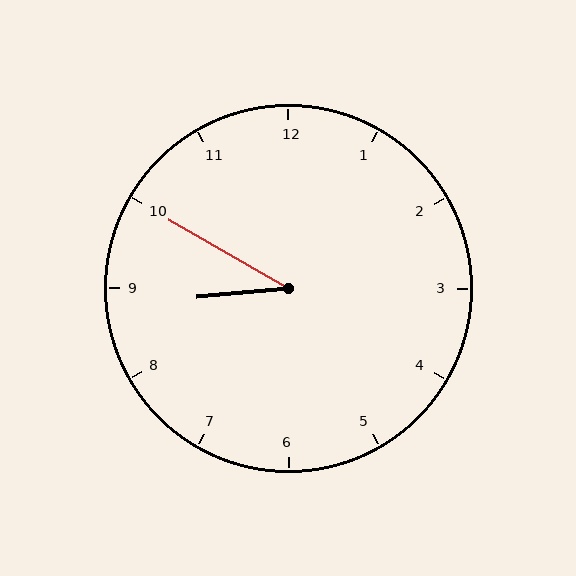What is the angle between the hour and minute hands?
Approximately 35 degrees.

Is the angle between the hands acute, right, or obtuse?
It is acute.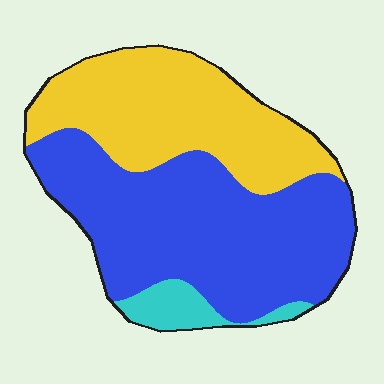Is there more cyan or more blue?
Blue.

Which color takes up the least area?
Cyan, at roughly 5%.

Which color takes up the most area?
Blue, at roughly 55%.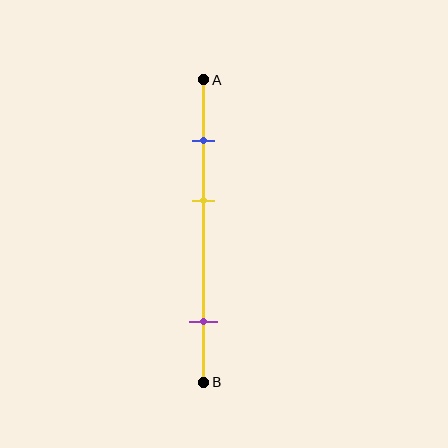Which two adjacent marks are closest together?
The blue and yellow marks are the closest adjacent pair.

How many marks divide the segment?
There are 3 marks dividing the segment.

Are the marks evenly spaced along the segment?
No, the marks are not evenly spaced.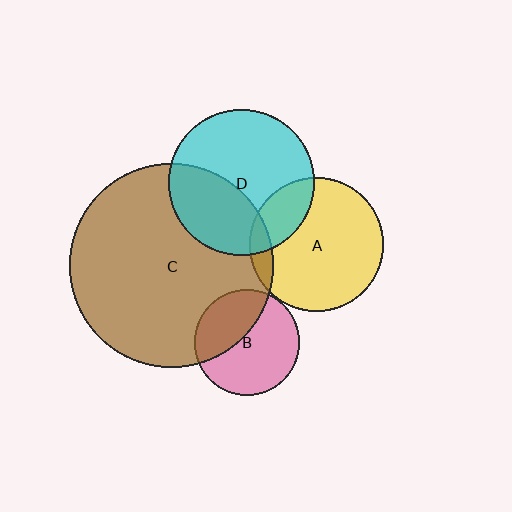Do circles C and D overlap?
Yes.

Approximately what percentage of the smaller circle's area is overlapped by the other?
Approximately 35%.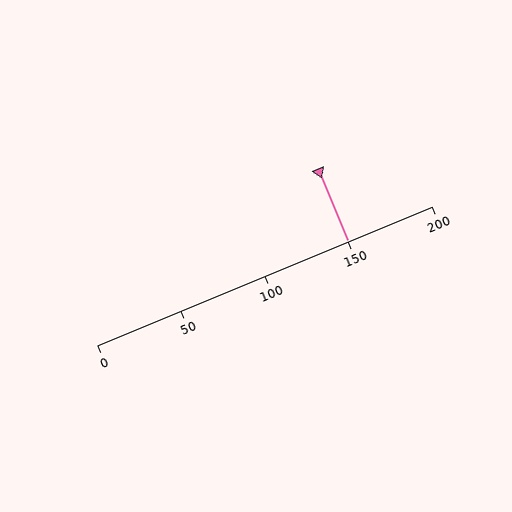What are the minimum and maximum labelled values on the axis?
The axis runs from 0 to 200.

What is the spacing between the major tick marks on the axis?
The major ticks are spaced 50 apart.